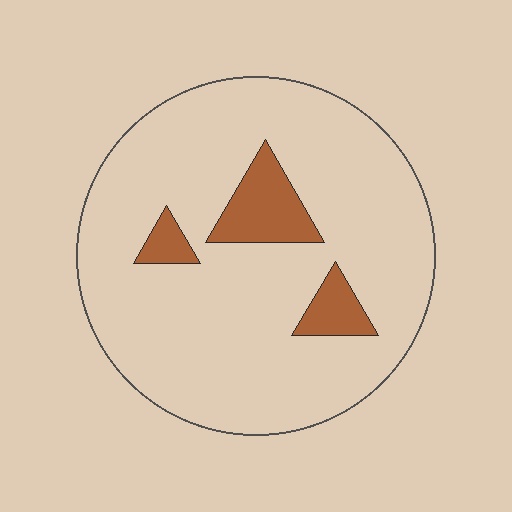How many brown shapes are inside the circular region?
3.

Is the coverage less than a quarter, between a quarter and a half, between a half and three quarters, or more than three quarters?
Less than a quarter.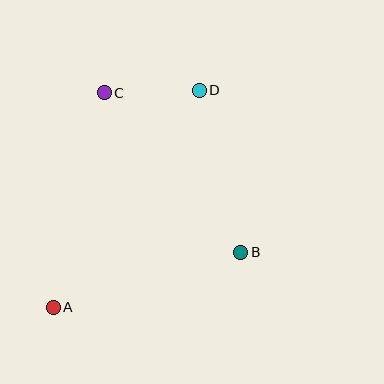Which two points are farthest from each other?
Points A and D are farthest from each other.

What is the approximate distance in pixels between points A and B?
The distance between A and B is approximately 195 pixels.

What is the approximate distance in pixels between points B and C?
The distance between B and C is approximately 210 pixels.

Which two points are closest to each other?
Points C and D are closest to each other.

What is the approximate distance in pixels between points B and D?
The distance between B and D is approximately 167 pixels.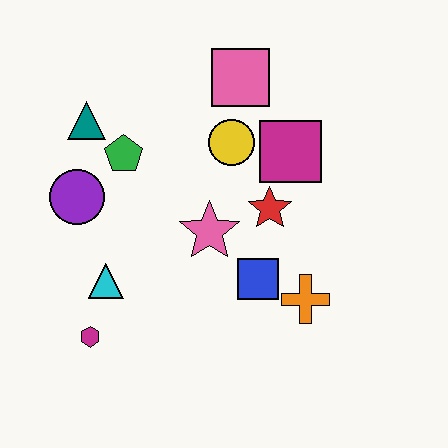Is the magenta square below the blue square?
No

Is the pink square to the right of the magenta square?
No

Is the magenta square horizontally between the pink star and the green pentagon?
No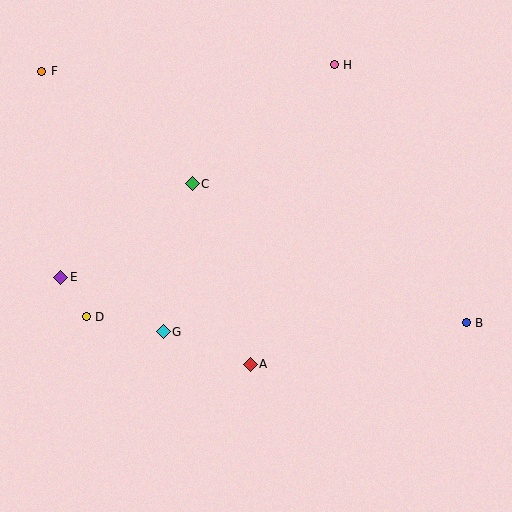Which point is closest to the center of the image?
Point C at (192, 184) is closest to the center.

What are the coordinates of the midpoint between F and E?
The midpoint between F and E is at (51, 174).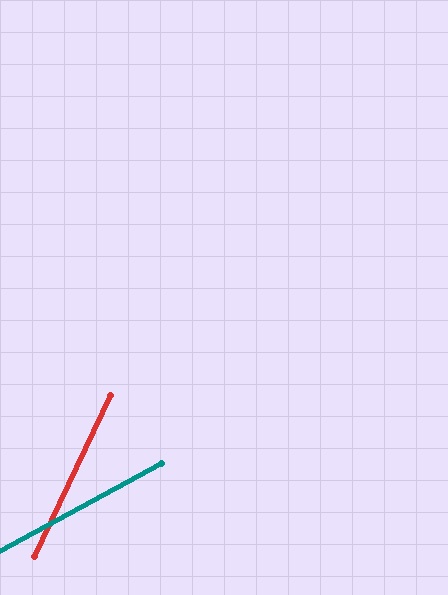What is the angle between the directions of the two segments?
Approximately 36 degrees.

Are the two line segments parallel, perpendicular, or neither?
Neither parallel nor perpendicular — they differ by about 36°.